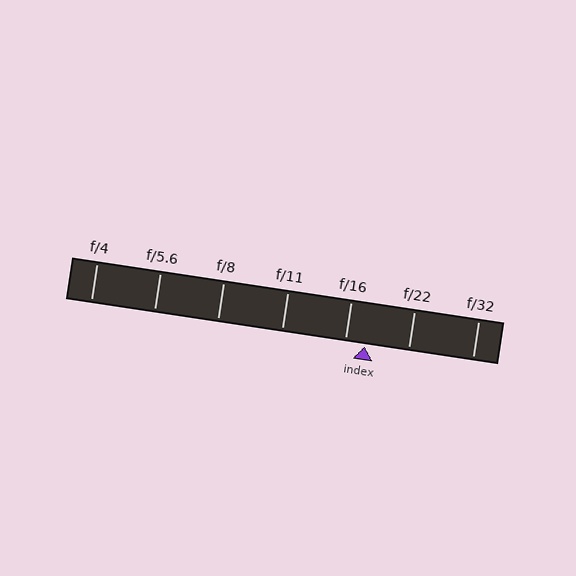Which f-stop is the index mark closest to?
The index mark is closest to f/16.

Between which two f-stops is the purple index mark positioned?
The index mark is between f/16 and f/22.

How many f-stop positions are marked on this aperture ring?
There are 7 f-stop positions marked.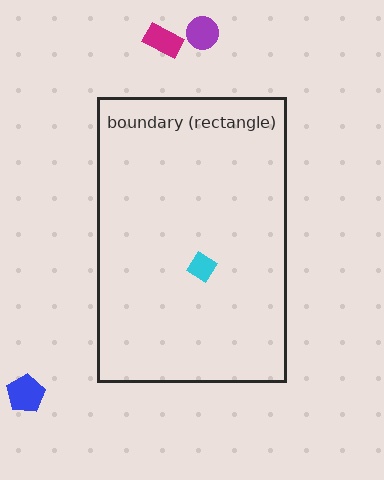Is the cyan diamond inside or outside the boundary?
Inside.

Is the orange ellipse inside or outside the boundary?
Outside.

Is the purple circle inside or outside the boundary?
Outside.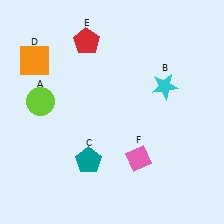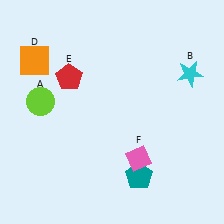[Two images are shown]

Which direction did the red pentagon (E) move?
The red pentagon (E) moved down.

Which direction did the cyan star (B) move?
The cyan star (B) moved right.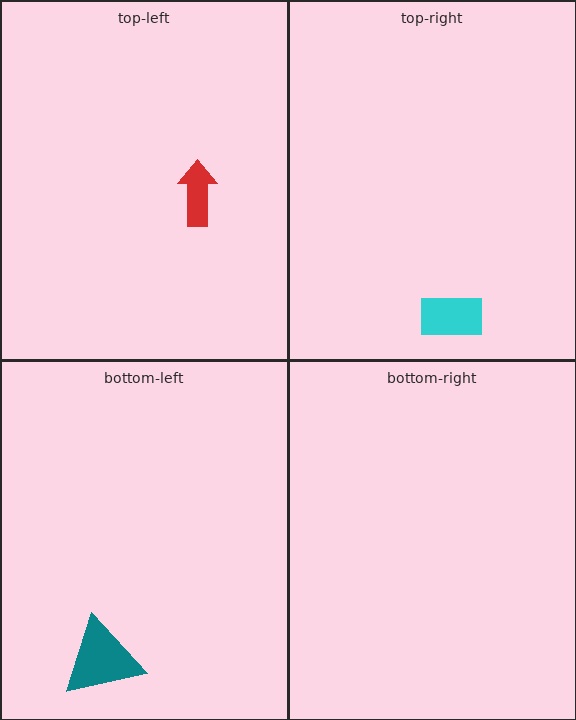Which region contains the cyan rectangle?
The top-right region.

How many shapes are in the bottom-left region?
1.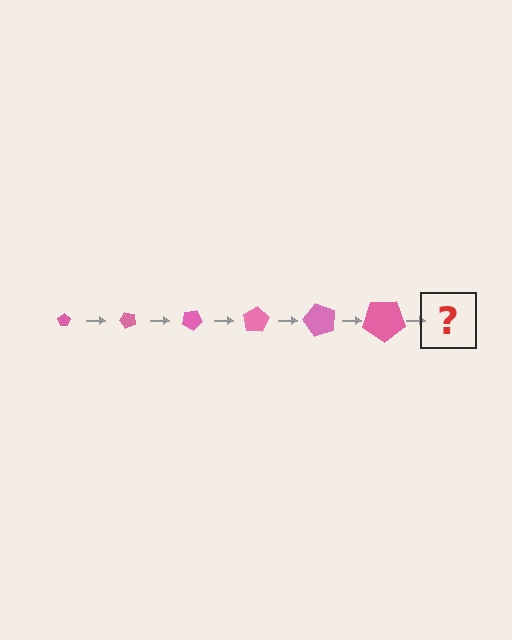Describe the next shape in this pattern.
It should be a pentagon, larger than the previous one and rotated 300 degrees from the start.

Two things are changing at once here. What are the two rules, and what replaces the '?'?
The two rules are that the pentagon grows larger each step and it rotates 50 degrees each step. The '?' should be a pentagon, larger than the previous one and rotated 300 degrees from the start.